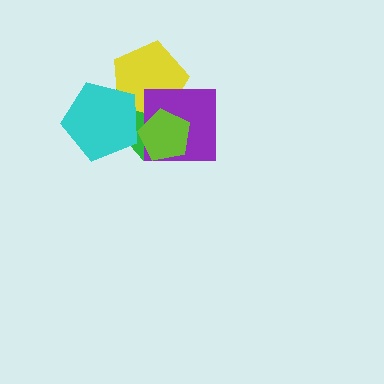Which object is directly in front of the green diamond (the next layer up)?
The yellow pentagon is directly in front of the green diamond.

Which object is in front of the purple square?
The lime pentagon is in front of the purple square.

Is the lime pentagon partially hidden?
No, no other shape covers it.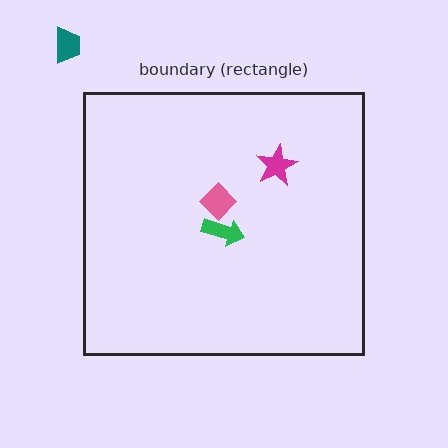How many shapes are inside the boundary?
3 inside, 1 outside.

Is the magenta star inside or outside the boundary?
Inside.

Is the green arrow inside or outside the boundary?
Inside.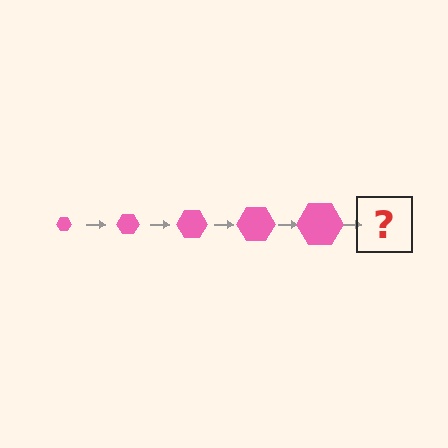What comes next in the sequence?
The next element should be a pink hexagon, larger than the previous one.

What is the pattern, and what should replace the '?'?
The pattern is that the hexagon gets progressively larger each step. The '?' should be a pink hexagon, larger than the previous one.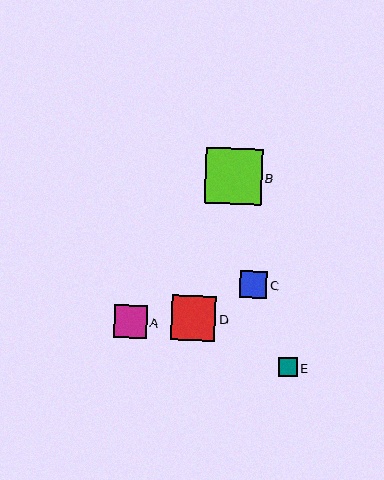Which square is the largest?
Square B is the largest with a size of approximately 56 pixels.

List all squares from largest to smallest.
From largest to smallest: B, D, A, C, E.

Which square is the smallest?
Square E is the smallest with a size of approximately 19 pixels.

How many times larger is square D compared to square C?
Square D is approximately 1.7 times the size of square C.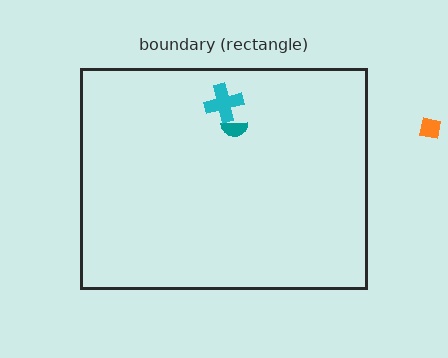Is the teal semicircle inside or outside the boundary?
Inside.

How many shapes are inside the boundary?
2 inside, 1 outside.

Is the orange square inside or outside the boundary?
Outside.